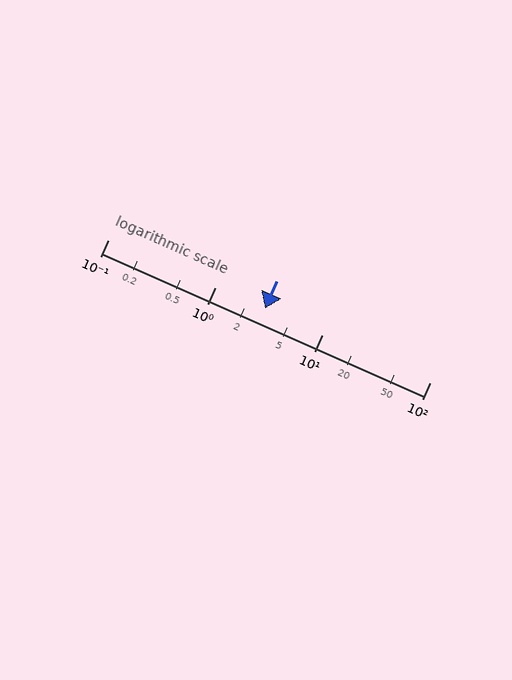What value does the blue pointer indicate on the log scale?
The pointer indicates approximately 2.9.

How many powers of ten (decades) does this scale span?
The scale spans 3 decades, from 0.1 to 100.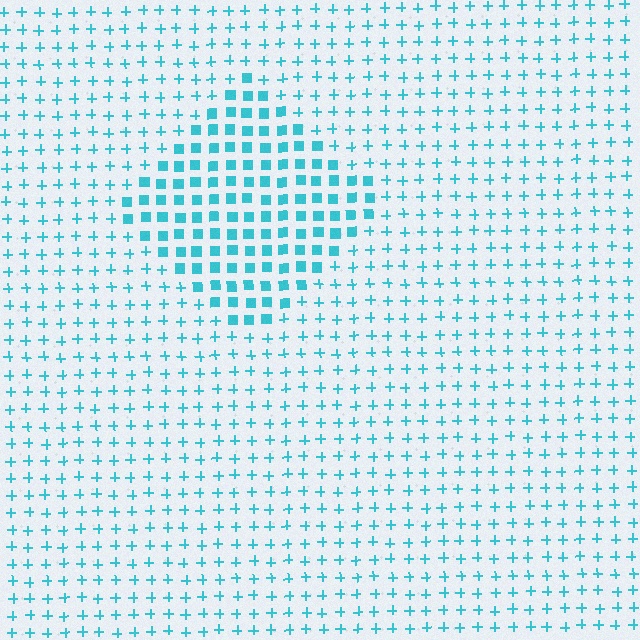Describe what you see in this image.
The image is filled with small cyan elements arranged in a uniform grid. A diamond-shaped region contains squares, while the surrounding area contains plus signs. The boundary is defined purely by the change in element shape.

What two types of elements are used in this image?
The image uses squares inside the diamond region and plus signs outside it.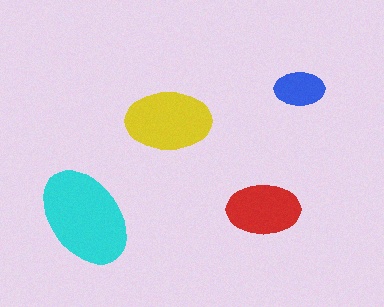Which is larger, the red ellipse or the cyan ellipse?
The cyan one.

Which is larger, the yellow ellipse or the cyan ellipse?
The cyan one.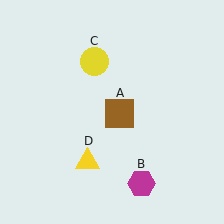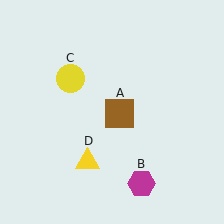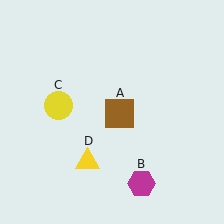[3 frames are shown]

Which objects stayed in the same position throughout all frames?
Brown square (object A) and magenta hexagon (object B) and yellow triangle (object D) remained stationary.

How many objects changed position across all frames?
1 object changed position: yellow circle (object C).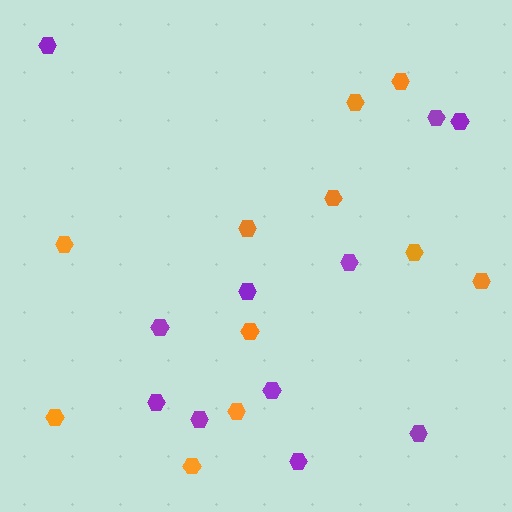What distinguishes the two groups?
There are 2 groups: one group of purple hexagons (11) and one group of orange hexagons (11).